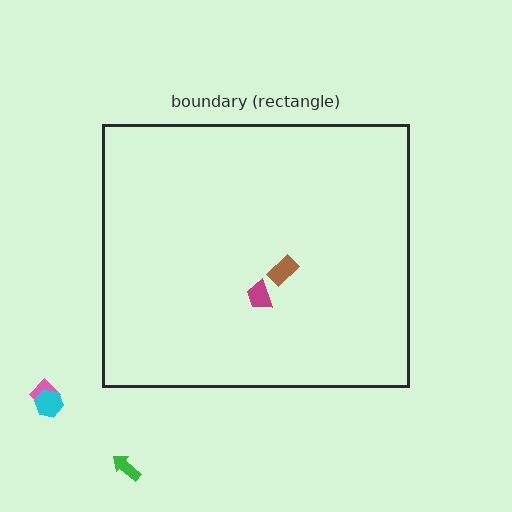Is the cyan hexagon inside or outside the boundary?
Outside.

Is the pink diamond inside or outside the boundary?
Outside.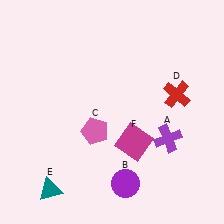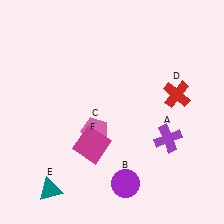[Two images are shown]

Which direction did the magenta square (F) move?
The magenta square (F) moved left.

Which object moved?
The magenta square (F) moved left.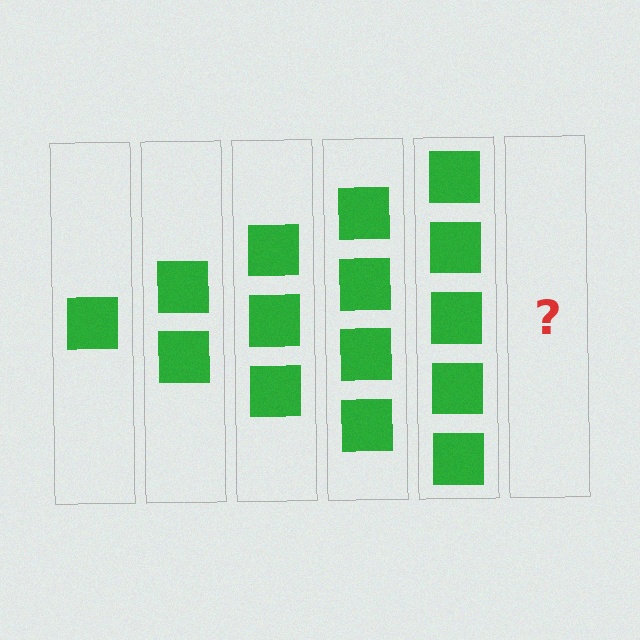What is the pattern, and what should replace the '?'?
The pattern is that each step adds one more square. The '?' should be 6 squares.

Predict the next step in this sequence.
The next step is 6 squares.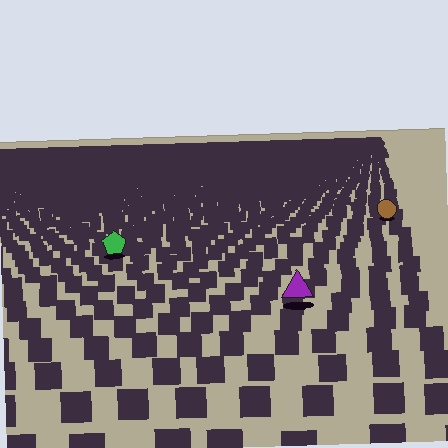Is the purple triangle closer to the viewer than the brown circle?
Yes. The purple triangle is closer — you can tell from the texture gradient: the ground texture is coarser near it.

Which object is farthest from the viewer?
The brown circle is farthest from the viewer. It appears smaller and the ground texture around it is denser.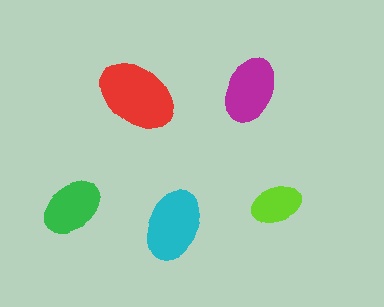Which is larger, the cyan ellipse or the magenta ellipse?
The cyan one.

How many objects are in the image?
There are 5 objects in the image.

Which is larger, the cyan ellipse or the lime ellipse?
The cyan one.